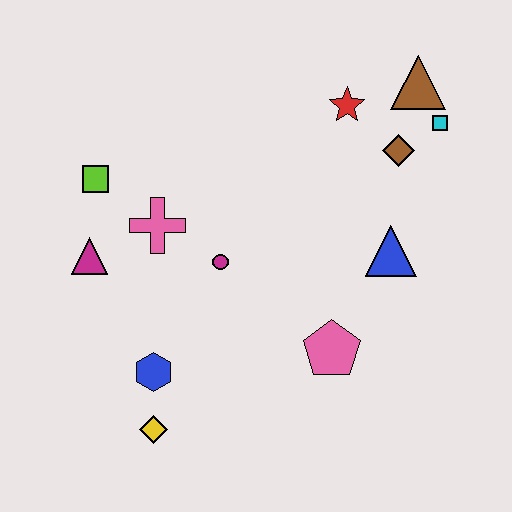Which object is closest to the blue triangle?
The brown diamond is closest to the blue triangle.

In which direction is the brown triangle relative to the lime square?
The brown triangle is to the right of the lime square.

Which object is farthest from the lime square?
The cyan square is farthest from the lime square.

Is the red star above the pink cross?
Yes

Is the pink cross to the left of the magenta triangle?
No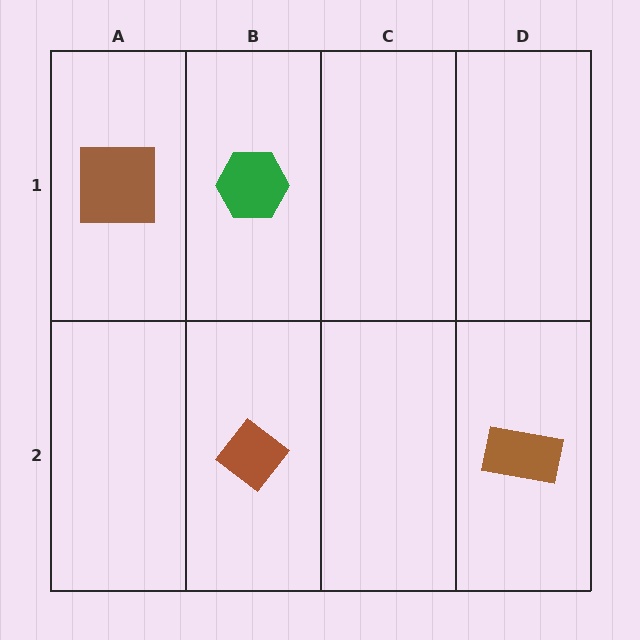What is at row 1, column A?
A brown square.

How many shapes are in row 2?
2 shapes.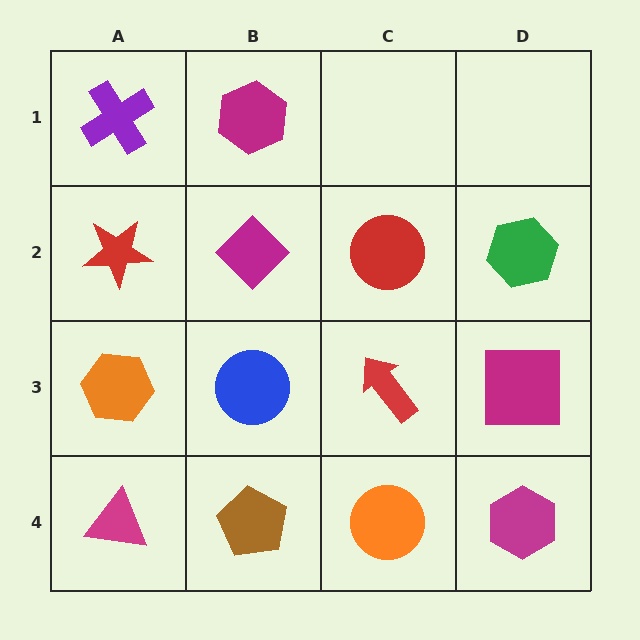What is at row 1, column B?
A magenta hexagon.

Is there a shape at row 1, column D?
No, that cell is empty.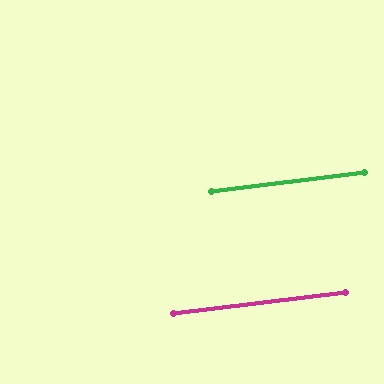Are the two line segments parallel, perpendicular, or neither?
Parallel — their directions differ by only 0.1°.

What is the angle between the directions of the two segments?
Approximately 0 degrees.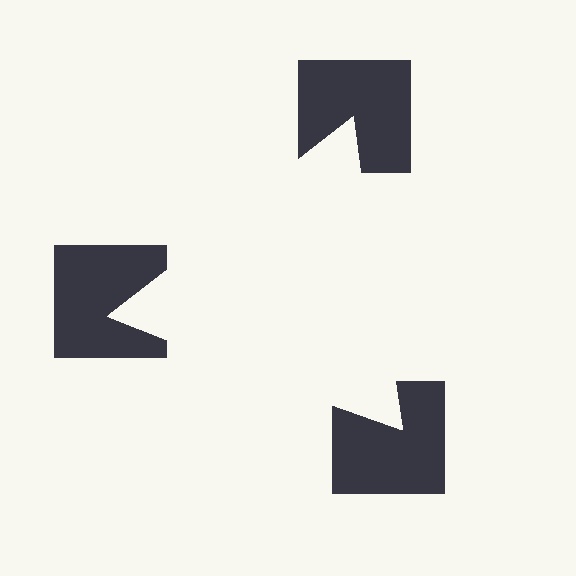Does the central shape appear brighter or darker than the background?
It typically appears slightly brighter than the background, even though no actual brightness change is drawn.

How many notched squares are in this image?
There are 3 — one at each vertex of the illusory triangle.